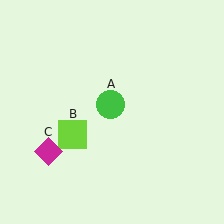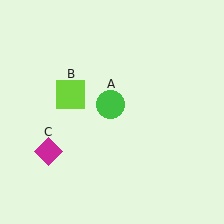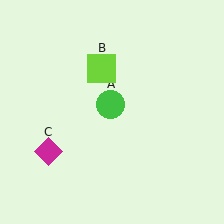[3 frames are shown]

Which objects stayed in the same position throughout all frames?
Green circle (object A) and magenta diamond (object C) remained stationary.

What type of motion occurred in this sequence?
The lime square (object B) rotated clockwise around the center of the scene.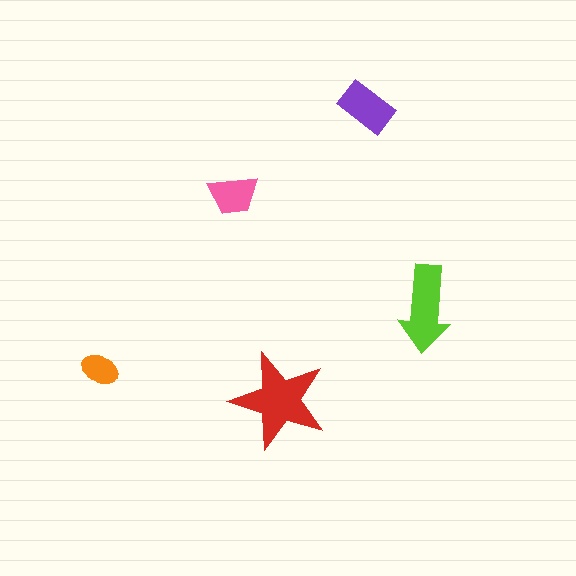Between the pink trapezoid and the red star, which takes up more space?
The red star.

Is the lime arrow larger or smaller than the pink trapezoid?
Larger.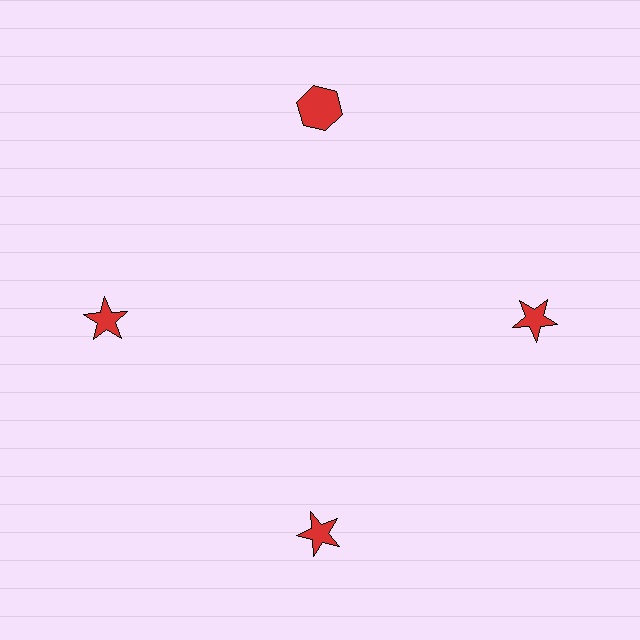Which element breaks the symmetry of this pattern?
The red hexagon at roughly the 12 o'clock position breaks the symmetry. All other shapes are red stars.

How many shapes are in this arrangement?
There are 4 shapes arranged in a ring pattern.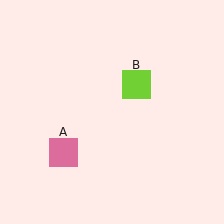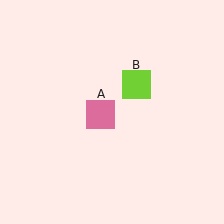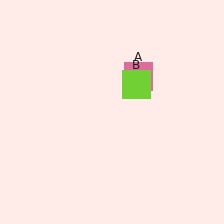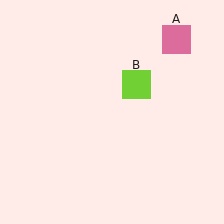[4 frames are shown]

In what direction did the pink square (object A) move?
The pink square (object A) moved up and to the right.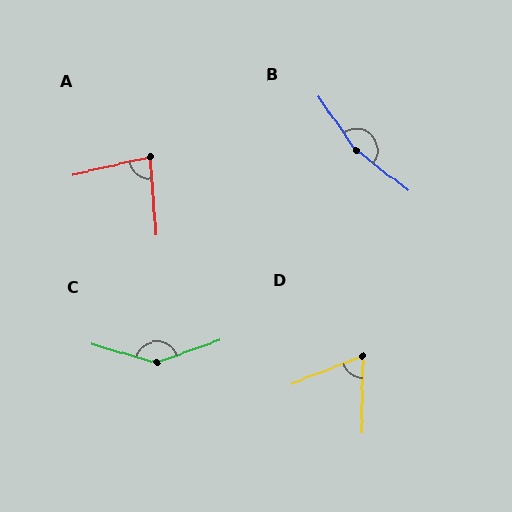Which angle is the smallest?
D, at approximately 68 degrees.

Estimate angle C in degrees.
Approximately 144 degrees.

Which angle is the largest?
B, at approximately 163 degrees.